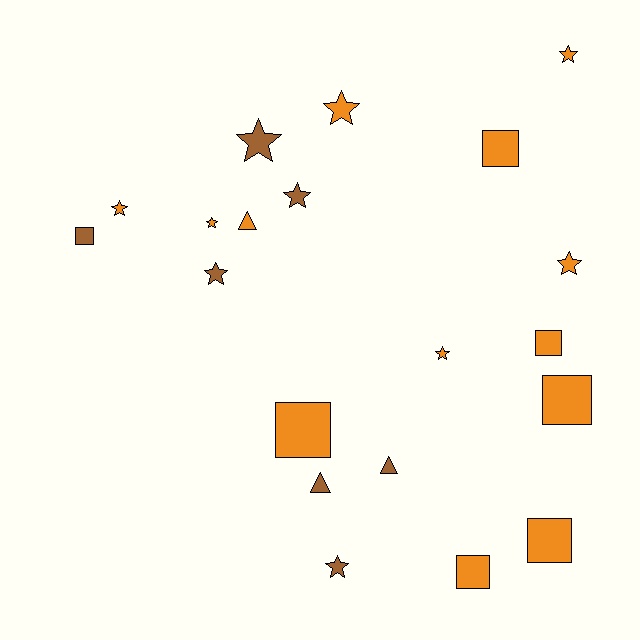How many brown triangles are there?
There are 2 brown triangles.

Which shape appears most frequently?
Star, with 10 objects.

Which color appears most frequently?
Orange, with 13 objects.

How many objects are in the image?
There are 20 objects.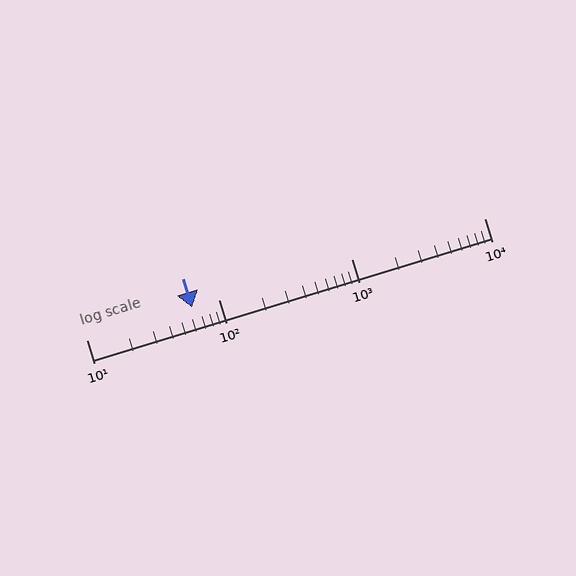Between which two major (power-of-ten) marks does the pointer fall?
The pointer is between 10 and 100.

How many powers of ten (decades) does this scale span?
The scale spans 3 decades, from 10 to 10000.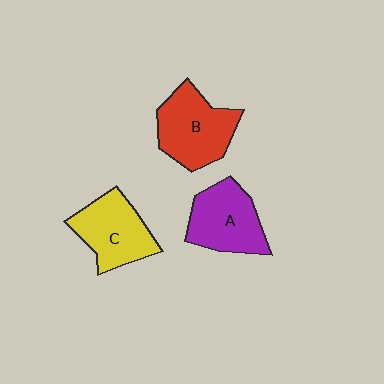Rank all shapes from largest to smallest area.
From largest to smallest: B (red), A (purple), C (yellow).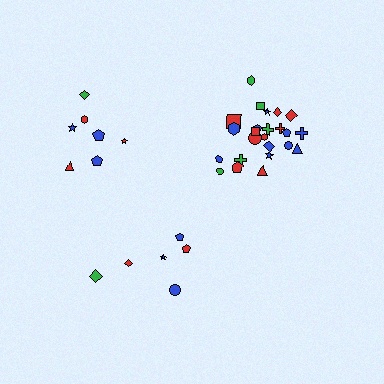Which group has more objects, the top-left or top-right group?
The top-right group.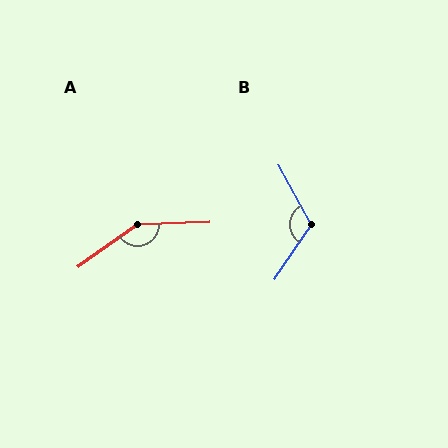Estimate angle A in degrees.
Approximately 147 degrees.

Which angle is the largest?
A, at approximately 147 degrees.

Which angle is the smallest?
B, at approximately 117 degrees.